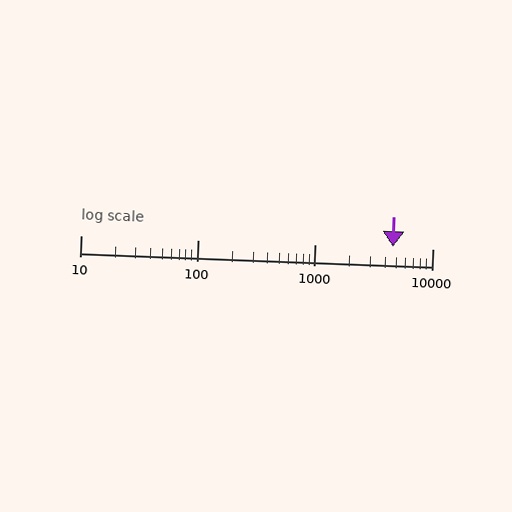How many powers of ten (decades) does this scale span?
The scale spans 3 decades, from 10 to 10000.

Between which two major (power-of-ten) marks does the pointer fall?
The pointer is between 1000 and 10000.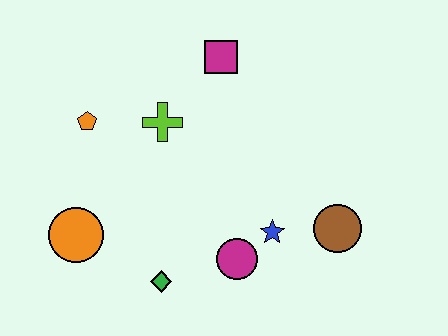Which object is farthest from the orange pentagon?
The brown circle is farthest from the orange pentagon.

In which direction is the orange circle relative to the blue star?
The orange circle is to the left of the blue star.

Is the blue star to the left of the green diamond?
No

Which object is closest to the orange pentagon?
The lime cross is closest to the orange pentagon.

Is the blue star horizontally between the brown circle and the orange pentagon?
Yes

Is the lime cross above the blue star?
Yes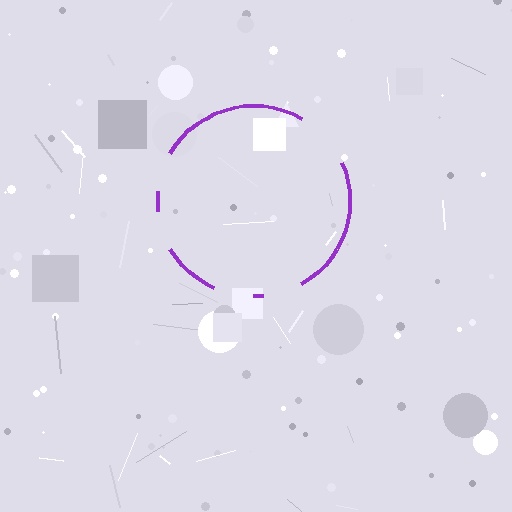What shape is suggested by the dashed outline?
The dashed outline suggests a circle.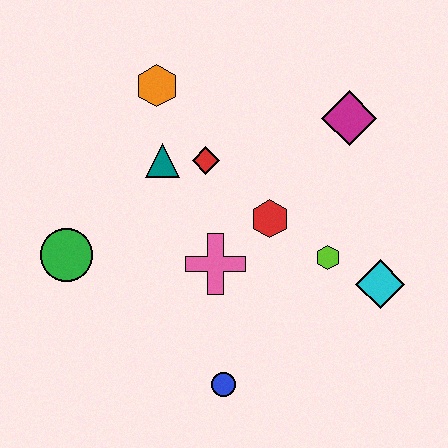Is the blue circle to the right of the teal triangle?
Yes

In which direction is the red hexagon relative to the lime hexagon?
The red hexagon is to the left of the lime hexagon.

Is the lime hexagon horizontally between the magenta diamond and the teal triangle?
Yes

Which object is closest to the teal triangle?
The red diamond is closest to the teal triangle.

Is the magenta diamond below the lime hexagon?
No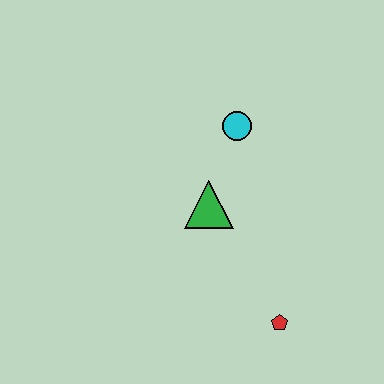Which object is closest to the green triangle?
The cyan circle is closest to the green triangle.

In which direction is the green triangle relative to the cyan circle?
The green triangle is below the cyan circle.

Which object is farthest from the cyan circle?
The red pentagon is farthest from the cyan circle.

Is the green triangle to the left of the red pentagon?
Yes